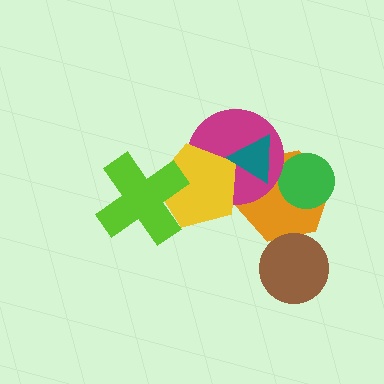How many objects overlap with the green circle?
1 object overlaps with the green circle.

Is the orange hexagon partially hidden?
Yes, it is partially covered by another shape.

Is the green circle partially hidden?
No, no other shape covers it.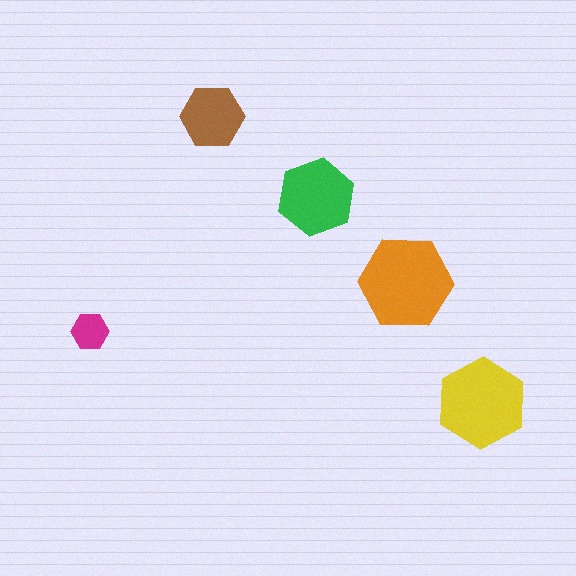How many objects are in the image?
There are 5 objects in the image.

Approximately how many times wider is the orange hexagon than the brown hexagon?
About 1.5 times wider.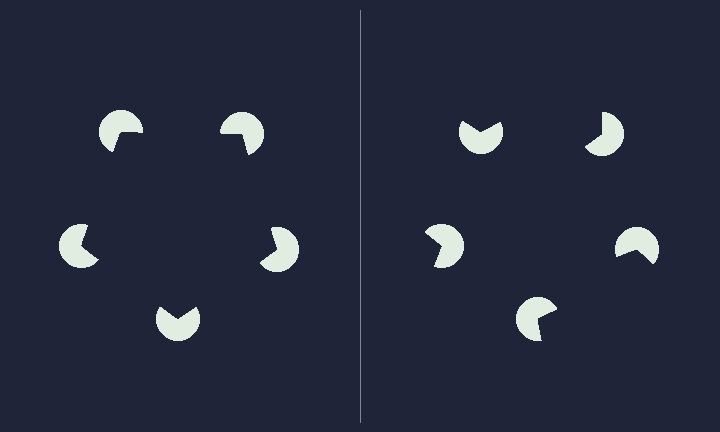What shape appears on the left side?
An illusory pentagon.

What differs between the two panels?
The pac-man discs are positioned identically on both sides; only the wedge orientations differ. On the left they align to a pentagon; on the right they are misaligned.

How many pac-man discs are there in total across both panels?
10 — 5 on each side.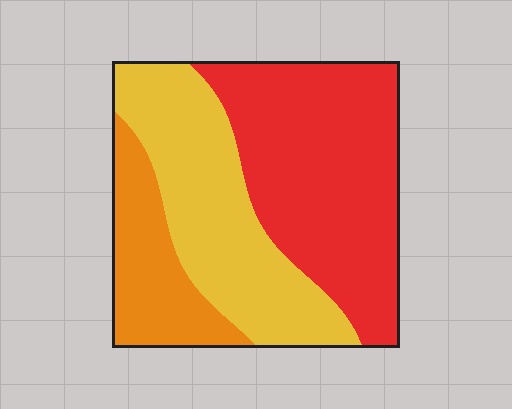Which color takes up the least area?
Orange, at roughly 20%.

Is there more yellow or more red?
Red.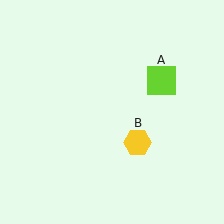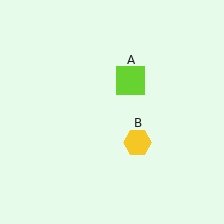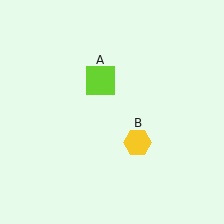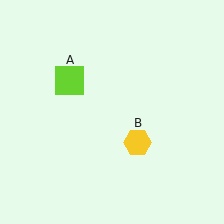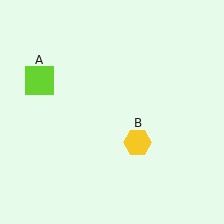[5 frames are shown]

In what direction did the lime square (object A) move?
The lime square (object A) moved left.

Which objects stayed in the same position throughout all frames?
Yellow hexagon (object B) remained stationary.